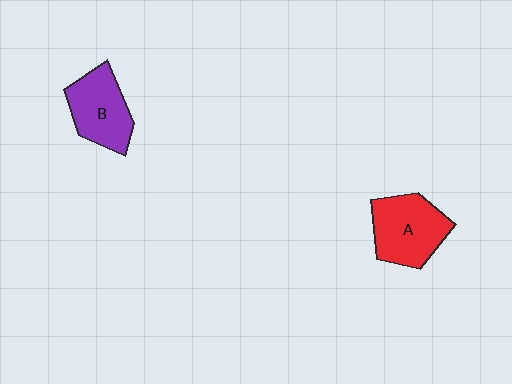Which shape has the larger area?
Shape A (red).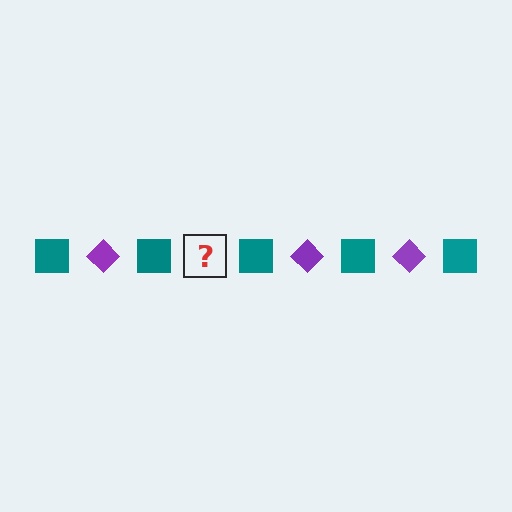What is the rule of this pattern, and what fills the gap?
The rule is that the pattern alternates between teal square and purple diamond. The gap should be filled with a purple diamond.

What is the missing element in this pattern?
The missing element is a purple diamond.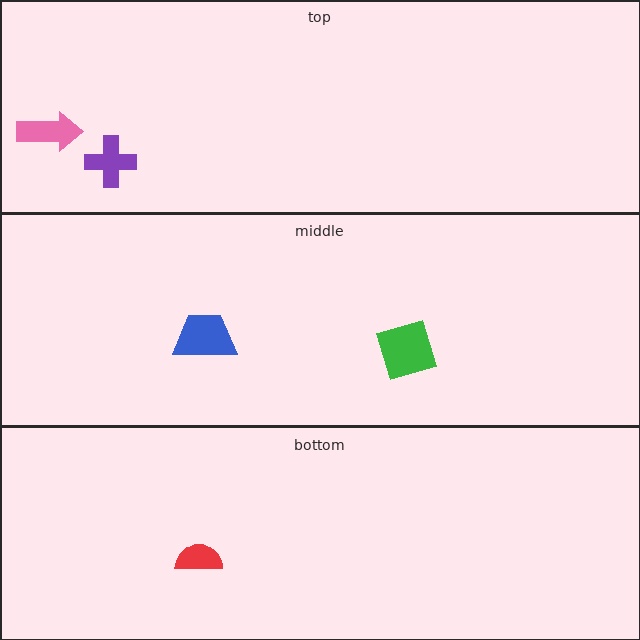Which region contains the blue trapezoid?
The middle region.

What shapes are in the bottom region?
The red semicircle.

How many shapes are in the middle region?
2.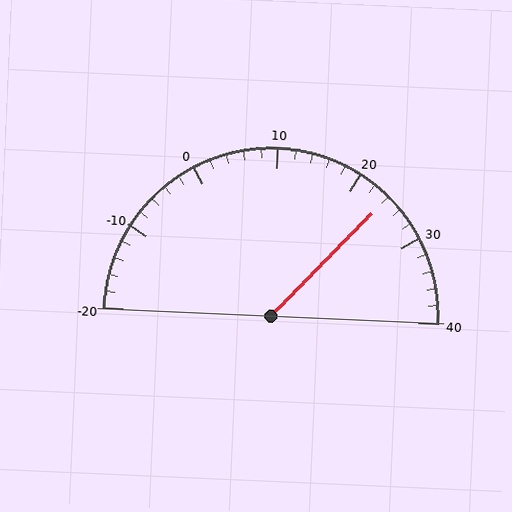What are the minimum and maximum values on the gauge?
The gauge ranges from -20 to 40.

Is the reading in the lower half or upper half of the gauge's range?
The reading is in the upper half of the range (-20 to 40).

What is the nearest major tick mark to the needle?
The nearest major tick mark is 20.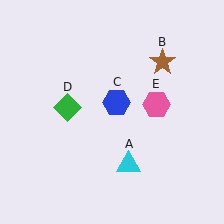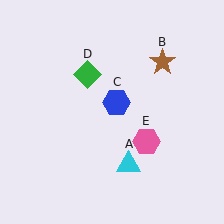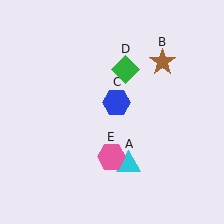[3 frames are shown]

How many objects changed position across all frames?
2 objects changed position: green diamond (object D), pink hexagon (object E).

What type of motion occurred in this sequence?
The green diamond (object D), pink hexagon (object E) rotated clockwise around the center of the scene.